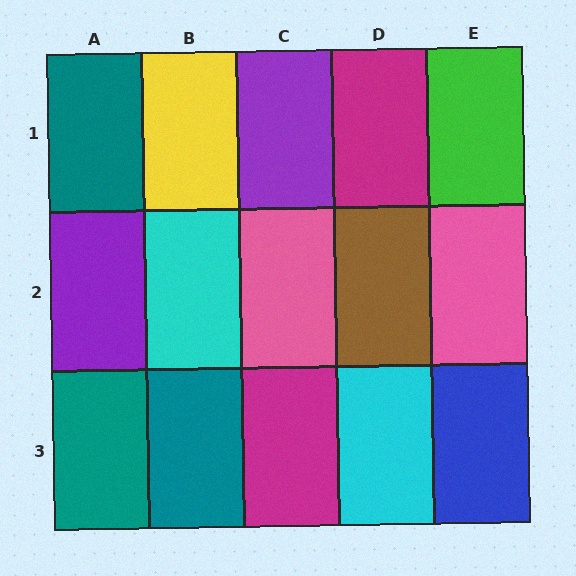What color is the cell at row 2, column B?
Cyan.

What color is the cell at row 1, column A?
Teal.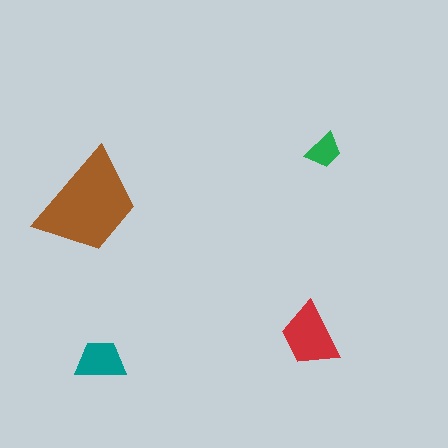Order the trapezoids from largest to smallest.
the brown one, the red one, the teal one, the green one.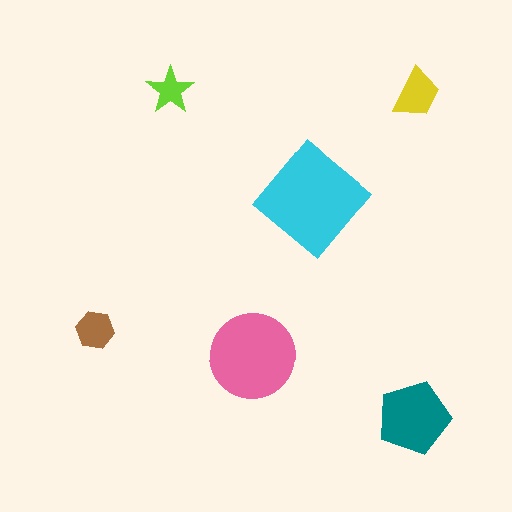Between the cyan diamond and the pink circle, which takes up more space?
The cyan diamond.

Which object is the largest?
The cyan diamond.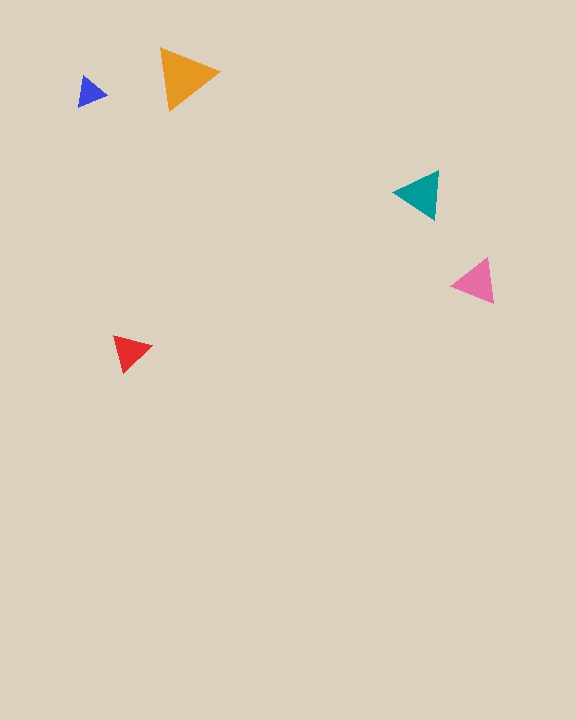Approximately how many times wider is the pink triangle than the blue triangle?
About 1.5 times wider.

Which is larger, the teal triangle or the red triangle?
The teal one.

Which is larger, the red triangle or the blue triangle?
The red one.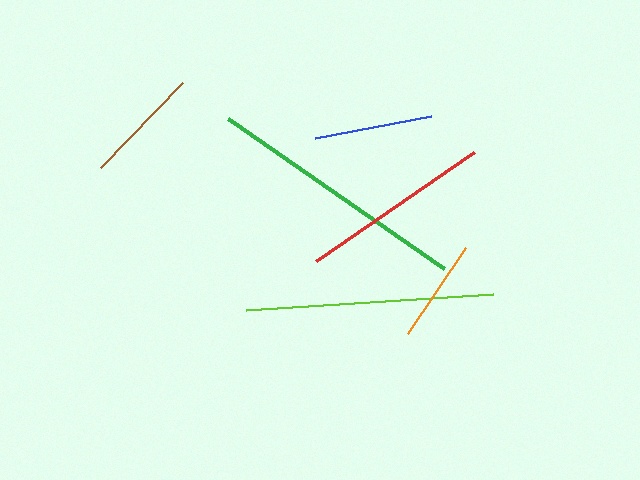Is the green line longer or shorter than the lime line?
The green line is longer than the lime line.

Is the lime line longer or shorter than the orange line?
The lime line is longer than the orange line.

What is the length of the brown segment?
The brown segment is approximately 118 pixels long.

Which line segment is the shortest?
The orange line is the shortest at approximately 104 pixels.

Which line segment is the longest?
The green line is the longest at approximately 264 pixels.